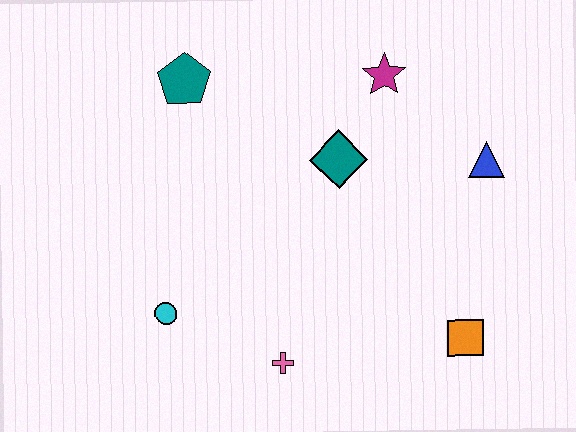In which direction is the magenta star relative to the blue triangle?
The magenta star is to the left of the blue triangle.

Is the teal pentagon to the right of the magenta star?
No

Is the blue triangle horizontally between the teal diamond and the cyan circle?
No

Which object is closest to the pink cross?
The cyan circle is closest to the pink cross.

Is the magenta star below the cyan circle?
No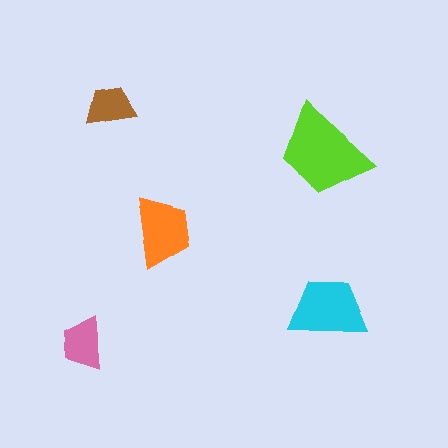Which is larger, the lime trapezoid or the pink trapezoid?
The lime one.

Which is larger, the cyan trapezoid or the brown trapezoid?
The cyan one.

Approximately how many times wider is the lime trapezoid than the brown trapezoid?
About 2 times wider.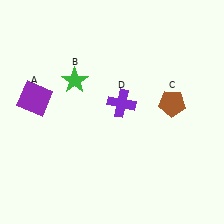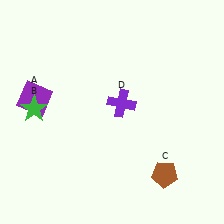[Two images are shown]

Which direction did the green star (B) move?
The green star (B) moved left.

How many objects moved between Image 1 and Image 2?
2 objects moved between the two images.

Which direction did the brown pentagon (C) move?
The brown pentagon (C) moved down.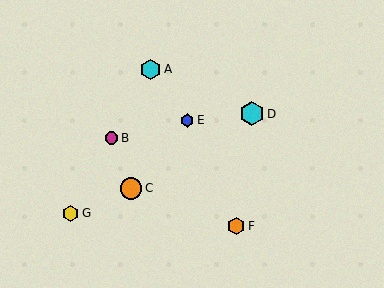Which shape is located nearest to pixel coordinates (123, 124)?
The magenta circle (labeled B) at (111, 138) is nearest to that location.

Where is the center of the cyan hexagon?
The center of the cyan hexagon is at (252, 114).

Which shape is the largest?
The cyan hexagon (labeled D) is the largest.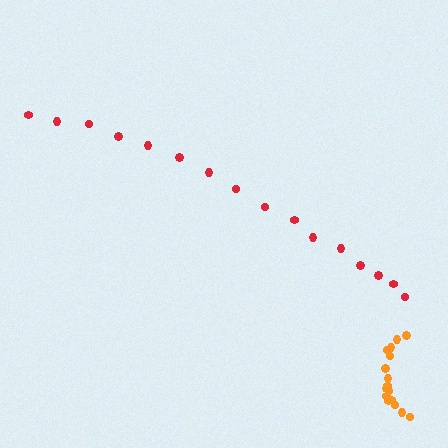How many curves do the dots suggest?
There are 2 distinct paths.